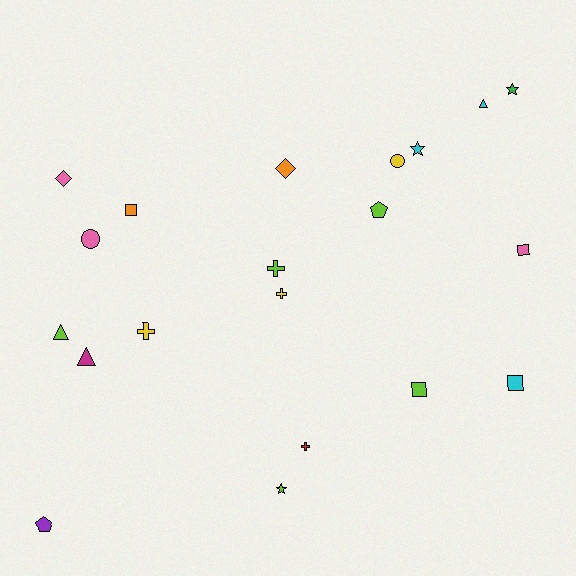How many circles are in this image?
There are 2 circles.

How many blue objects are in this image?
There are no blue objects.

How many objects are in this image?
There are 20 objects.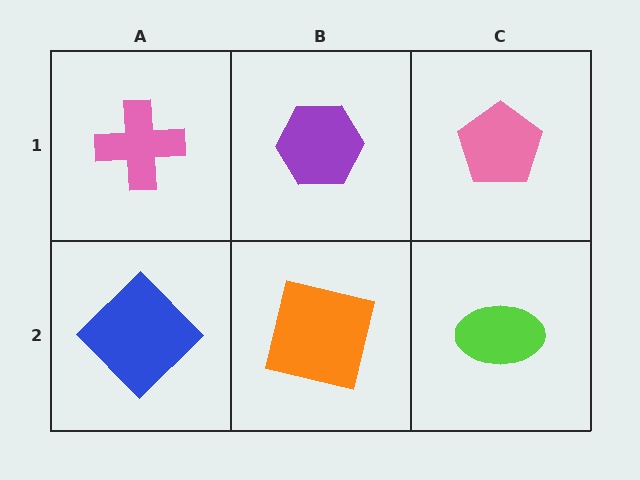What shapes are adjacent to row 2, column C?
A pink pentagon (row 1, column C), an orange square (row 2, column B).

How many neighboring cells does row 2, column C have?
2.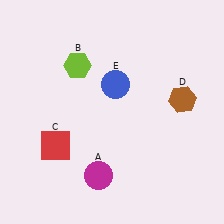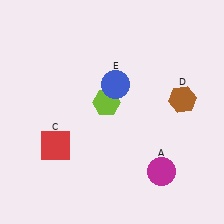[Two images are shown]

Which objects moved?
The objects that moved are: the magenta circle (A), the lime hexagon (B).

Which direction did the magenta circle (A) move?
The magenta circle (A) moved right.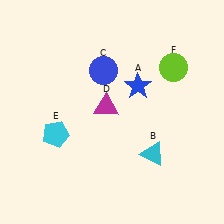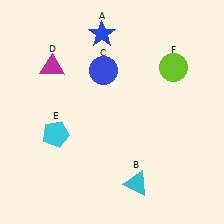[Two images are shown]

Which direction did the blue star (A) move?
The blue star (A) moved up.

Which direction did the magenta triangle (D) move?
The magenta triangle (D) moved left.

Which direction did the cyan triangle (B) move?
The cyan triangle (B) moved down.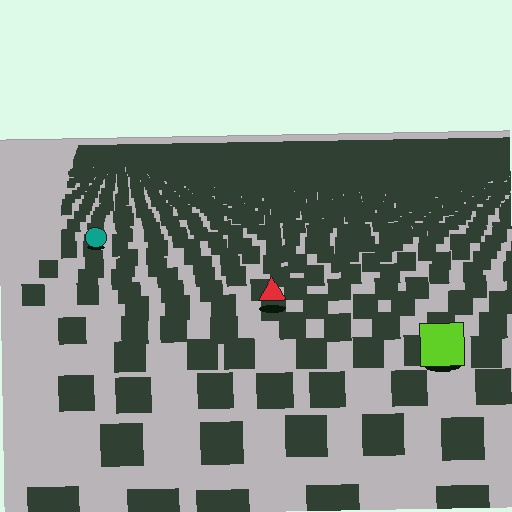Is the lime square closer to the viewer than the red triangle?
Yes. The lime square is closer — you can tell from the texture gradient: the ground texture is coarser near it.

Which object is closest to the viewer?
The lime square is closest. The texture marks near it are larger and more spread out.